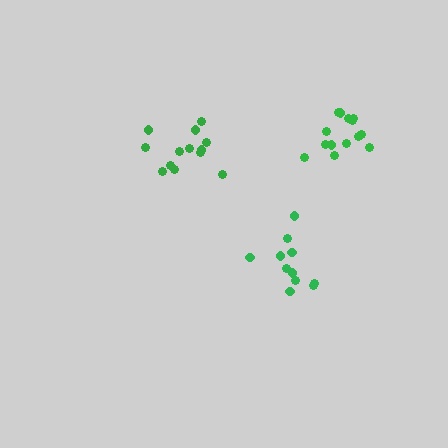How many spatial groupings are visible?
There are 3 spatial groupings.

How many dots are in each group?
Group 1: 11 dots, Group 2: 14 dots, Group 3: 13 dots (38 total).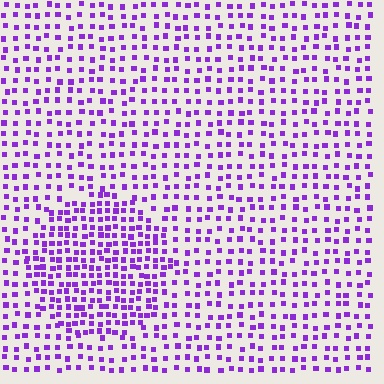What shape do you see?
I see a circle.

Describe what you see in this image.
The image contains small purple elements arranged at two different densities. A circle-shaped region is visible where the elements are more densely packed than the surrounding area.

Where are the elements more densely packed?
The elements are more densely packed inside the circle boundary.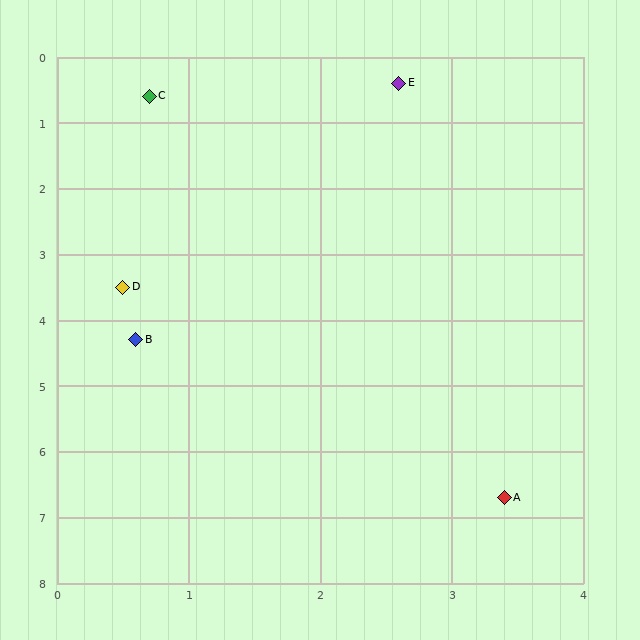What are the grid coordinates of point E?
Point E is at approximately (2.6, 0.4).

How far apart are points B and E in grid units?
Points B and E are about 4.4 grid units apart.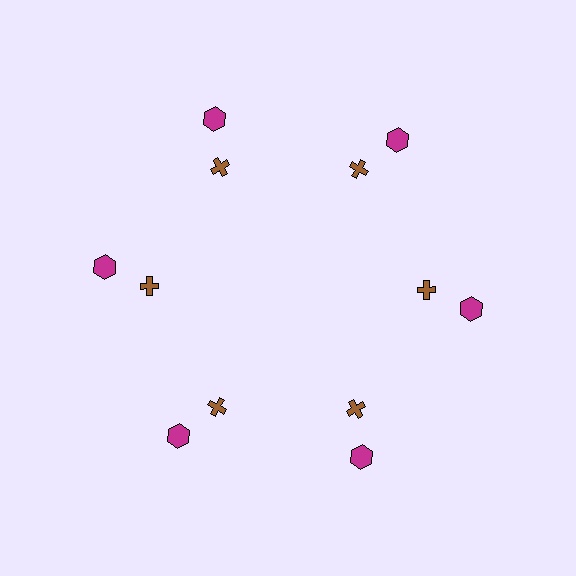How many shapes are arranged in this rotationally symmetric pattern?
There are 12 shapes, arranged in 6 groups of 2.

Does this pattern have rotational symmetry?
Yes, this pattern has 6-fold rotational symmetry. It looks the same after rotating 60 degrees around the center.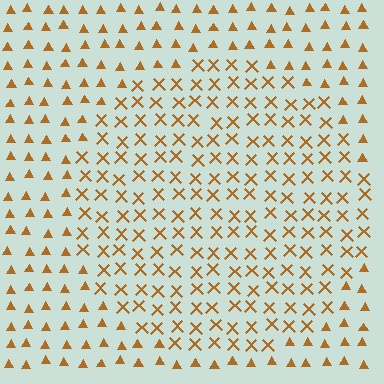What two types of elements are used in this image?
The image uses X marks inside the circle region and triangles outside it.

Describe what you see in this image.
The image is filled with small brown elements arranged in a uniform grid. A circle-shaped region contains X marks, while the surrounding area contains triangles. The boundary is defined purely by the change in element shape.